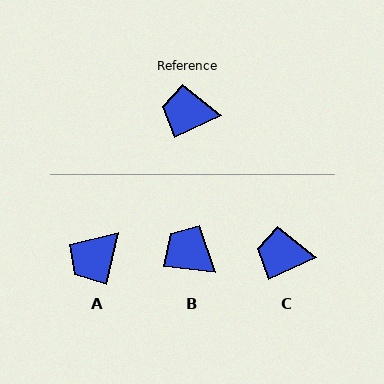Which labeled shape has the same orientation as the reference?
C.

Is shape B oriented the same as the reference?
No, it is off by about 32 degrees.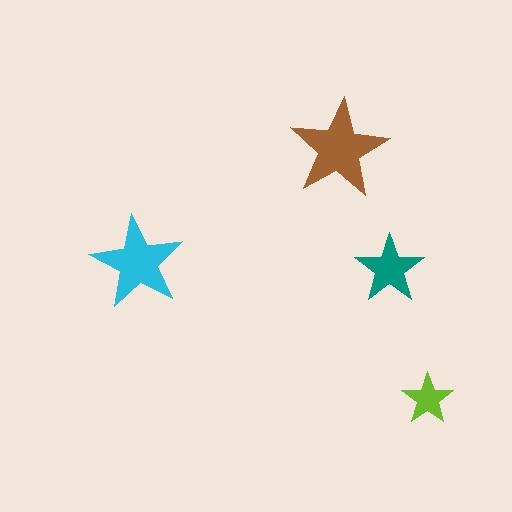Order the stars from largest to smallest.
the brown one, the cyan one, the teal one, the lime one.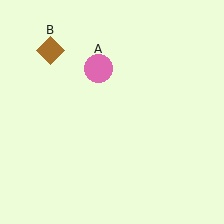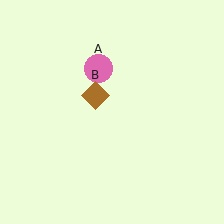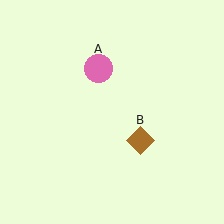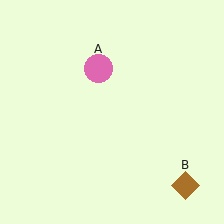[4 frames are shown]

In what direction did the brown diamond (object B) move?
The brown diamond (object B) moved down and to the right.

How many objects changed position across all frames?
1 object changed position: brown diamond (object B).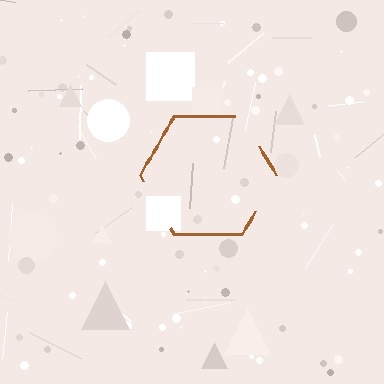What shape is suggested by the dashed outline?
The dashed outline suggests a hexagon.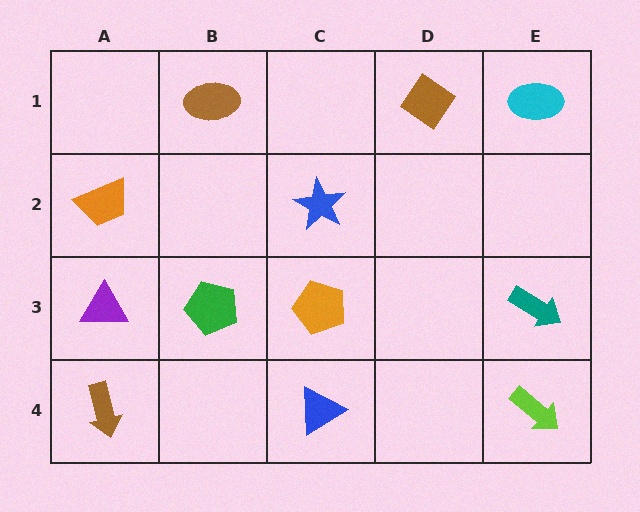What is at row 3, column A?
A purple triangle.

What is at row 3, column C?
An orange pentagon.